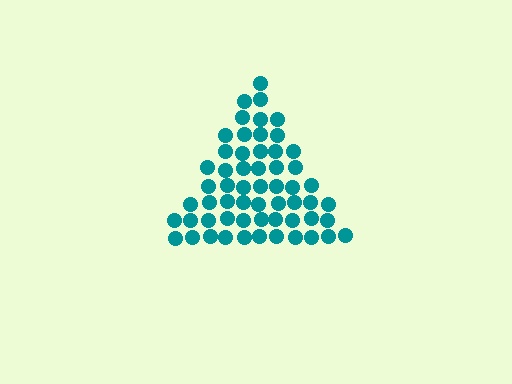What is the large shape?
The large shape is a triangle.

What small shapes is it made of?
It is made of small circles.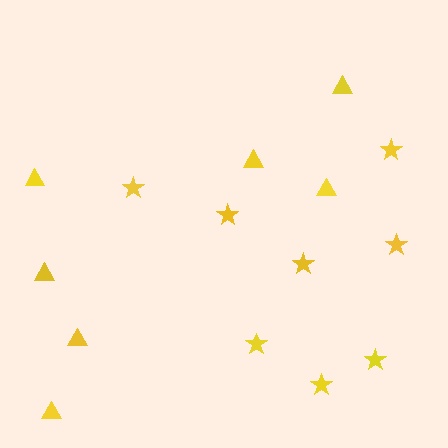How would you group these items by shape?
There are 2 groups: one group of triangles (7) and one group of stars (8).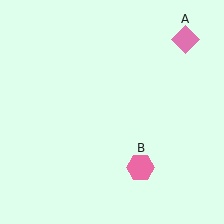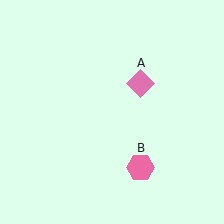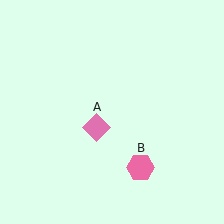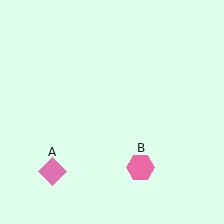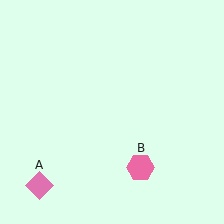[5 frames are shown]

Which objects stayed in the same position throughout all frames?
Pink hexagon (object B) remained stationary.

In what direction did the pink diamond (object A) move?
The pink diamond (object A) moved down and to the left.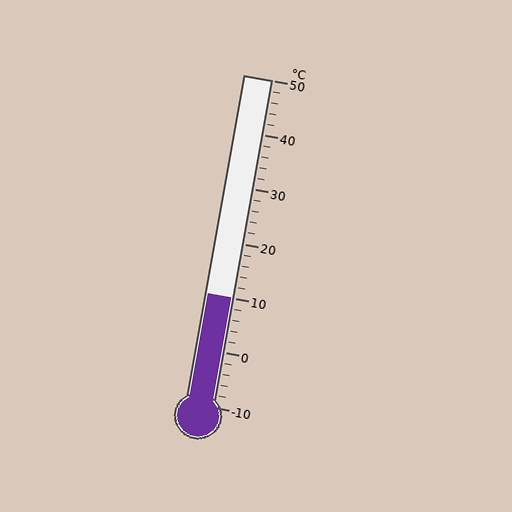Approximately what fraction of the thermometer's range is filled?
The thermometer is filled to approximately 35% of its range.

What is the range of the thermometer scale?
The thermometer scale ranges from -10°C to 50°C.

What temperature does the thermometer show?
The thermometer shows approximately 10°C.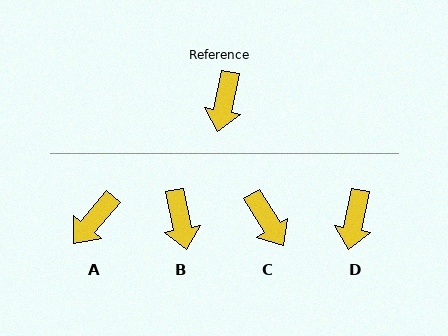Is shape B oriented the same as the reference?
No, it is off by about 23 degrees.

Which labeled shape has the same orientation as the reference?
D.